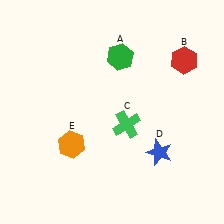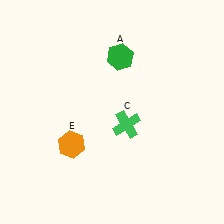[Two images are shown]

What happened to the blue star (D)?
The blue star (D) was removed in Image 2. It was in the bottom-right area of Image 1.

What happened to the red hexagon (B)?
The red hexagon (B) was removed in Image 2. It was in the top-right area of Image 1.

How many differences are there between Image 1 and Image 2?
There are 2 differences between the two images.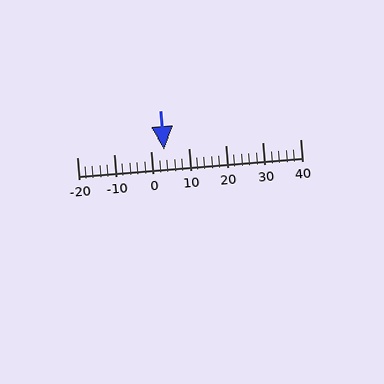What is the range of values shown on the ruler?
The ruler shows values from -20 to 40.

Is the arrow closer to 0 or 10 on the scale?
The arrow is closer to 0.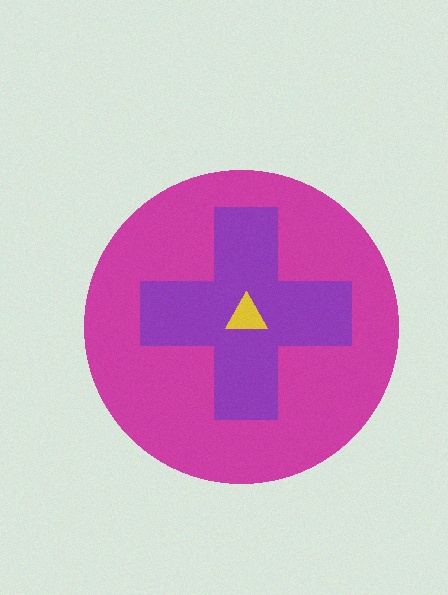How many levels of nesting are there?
3.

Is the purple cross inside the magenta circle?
Yes.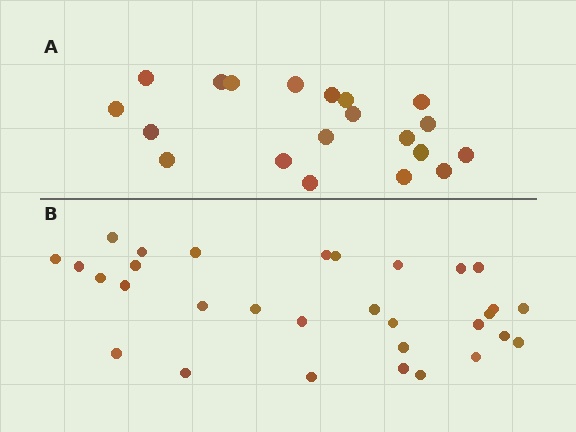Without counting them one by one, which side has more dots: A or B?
Region B (the bottom region) has more dots.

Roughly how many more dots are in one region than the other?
Region B has roughly 12 or so more dots than region A.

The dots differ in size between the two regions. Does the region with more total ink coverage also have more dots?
No. Region A has more total ink coverage because its dots are larger, but region B actually contains more individual dots. Total area can be misleading — the number of items is what matters here.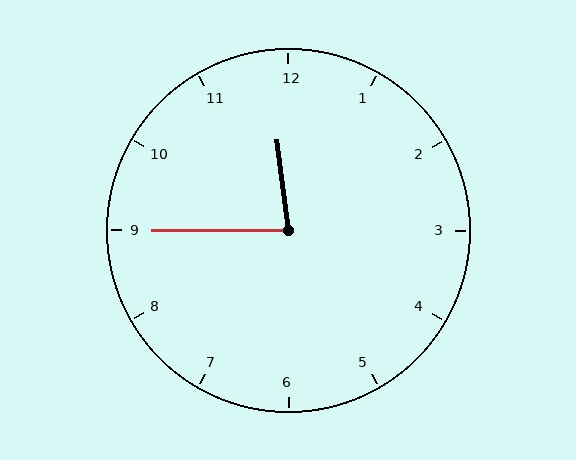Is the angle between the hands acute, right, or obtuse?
It is acute.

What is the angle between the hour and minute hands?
Approximately 82 degrees.